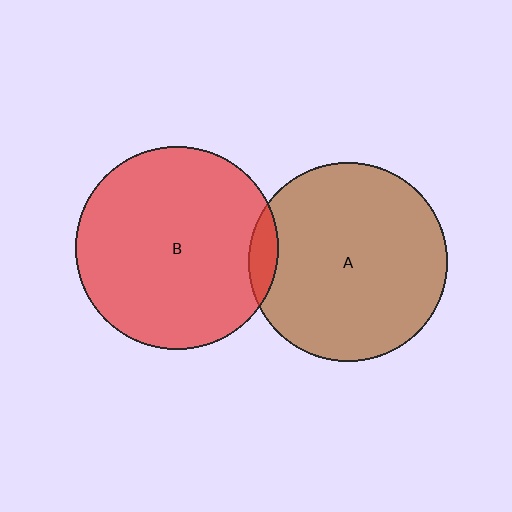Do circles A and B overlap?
Yes.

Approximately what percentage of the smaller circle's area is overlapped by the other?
Approximately 5%.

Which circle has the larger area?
Circle B (red).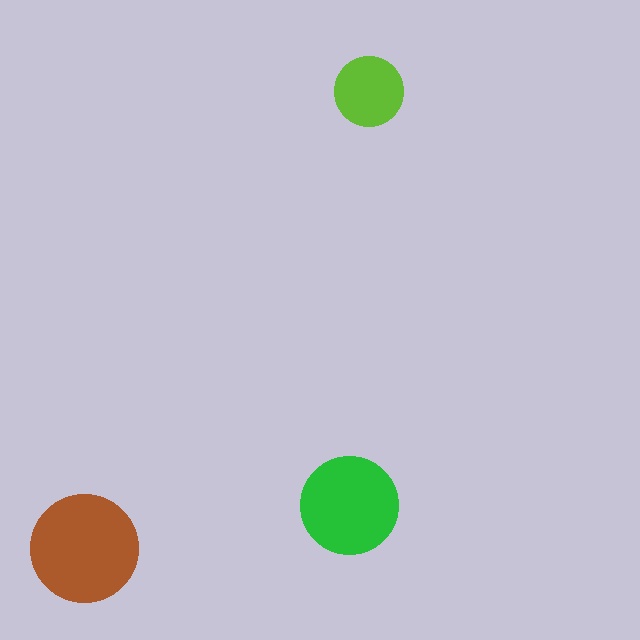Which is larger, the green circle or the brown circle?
The brown one.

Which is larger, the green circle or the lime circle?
The green one.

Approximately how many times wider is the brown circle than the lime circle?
About 1.5 times wider.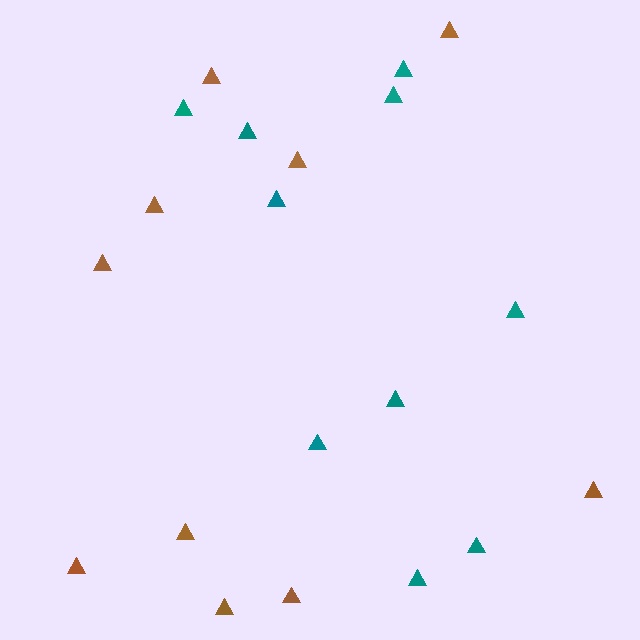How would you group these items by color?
There are 2 groups: one group of teal triangles (10) and one group of brown triangles (10).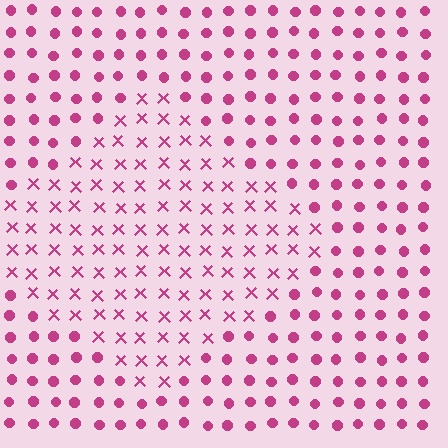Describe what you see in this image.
The image is filled with small magenta elements arranged in a uniform grid. A diamond-shaped region contains X marks, while the surrounding area contains circles. The boundary is defined purely by the change in element shape.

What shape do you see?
I see a diamond.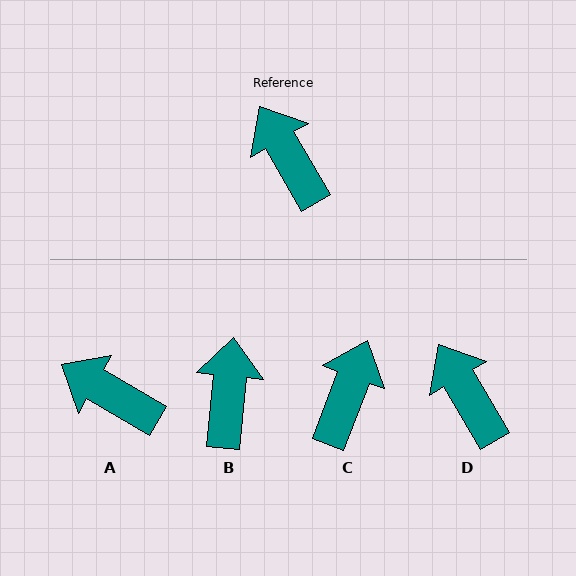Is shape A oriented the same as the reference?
No, it is off by about 29 degrees.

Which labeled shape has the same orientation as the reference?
D.